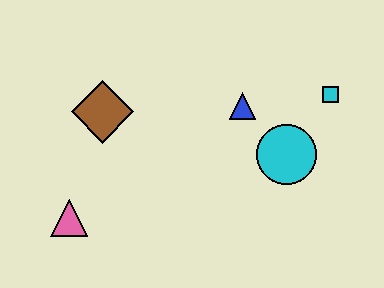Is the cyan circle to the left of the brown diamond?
No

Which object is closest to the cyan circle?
The blue triangle is closest to the cyan circle.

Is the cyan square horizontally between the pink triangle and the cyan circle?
No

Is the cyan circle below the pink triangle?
No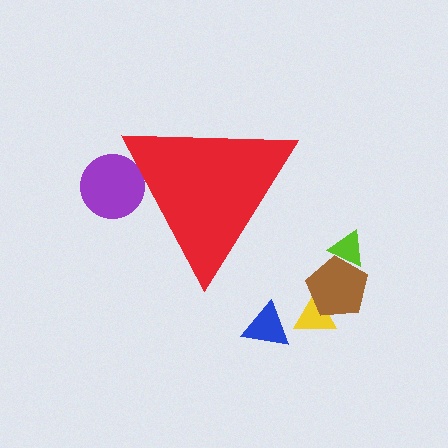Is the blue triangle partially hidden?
No, the blue triangle is fully visible.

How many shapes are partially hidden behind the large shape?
2 shapes are partially hidden.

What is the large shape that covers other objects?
A red triangle.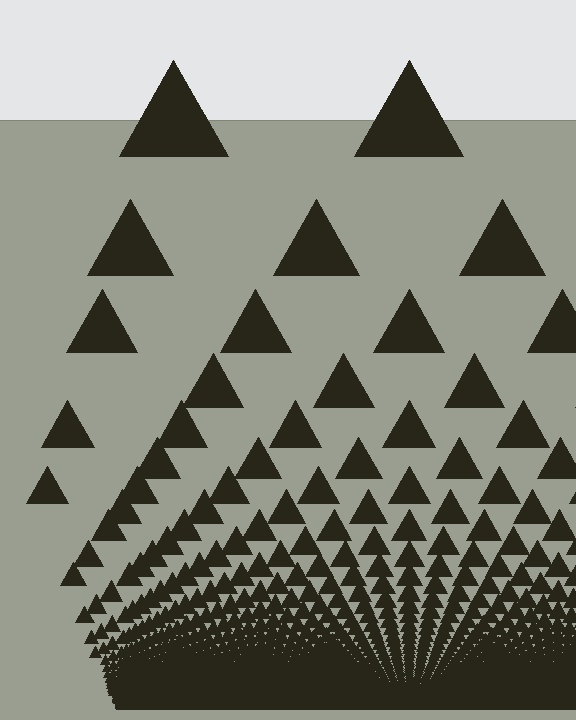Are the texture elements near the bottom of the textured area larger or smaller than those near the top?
Smaller. The gradient is inverted — elements near the bottom are smaller and denser.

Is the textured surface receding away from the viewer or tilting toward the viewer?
The surface appears to tilt toward the viewer. Texture elements get larger and sparser toward the top.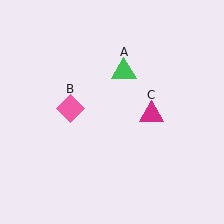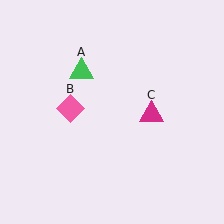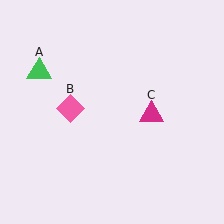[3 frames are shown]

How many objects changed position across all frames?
1 object changed position: green triangle (object A).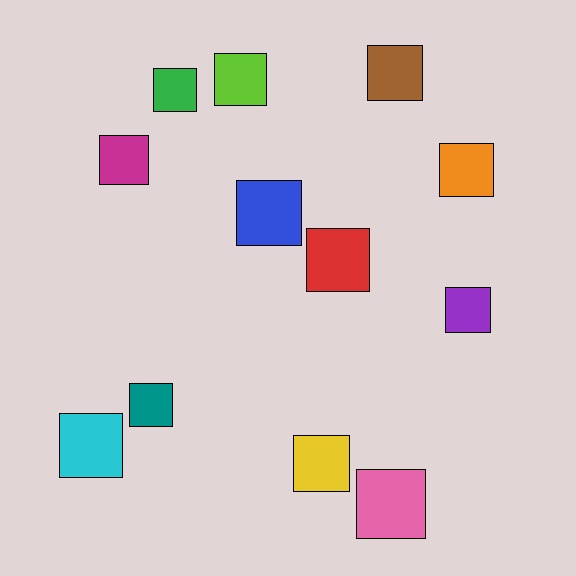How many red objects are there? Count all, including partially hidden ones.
There is 1 red object.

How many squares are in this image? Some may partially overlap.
There are 12 squares.